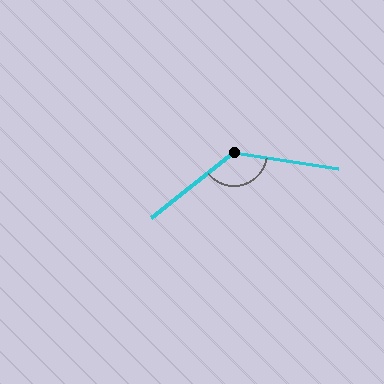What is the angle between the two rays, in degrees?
Approximately 133 degrees.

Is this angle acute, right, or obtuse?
It is obtuse.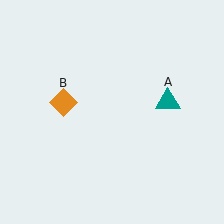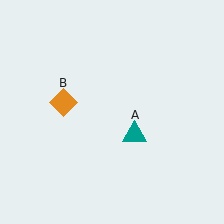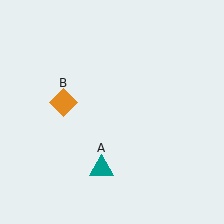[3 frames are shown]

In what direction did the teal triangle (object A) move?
The teal triangle (object A) moved down and to the left.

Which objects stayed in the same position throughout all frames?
Orange diamond (object B) remained stationary.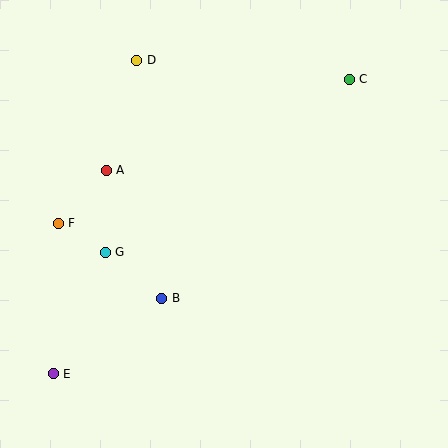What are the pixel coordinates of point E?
Point E is at (53, 374).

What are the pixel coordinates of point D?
Point D is at (137, 60).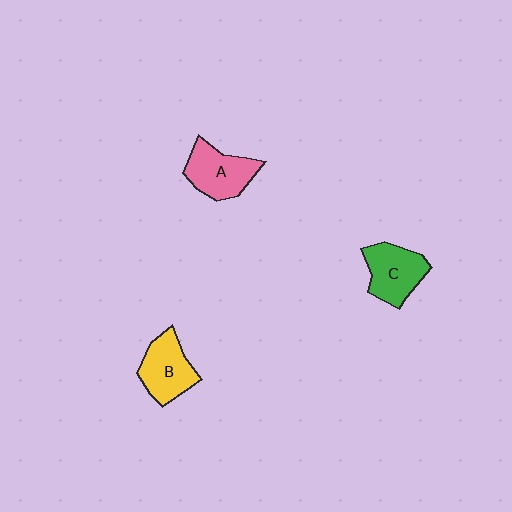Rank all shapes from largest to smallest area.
From largest to smallest: A (pink), C (green), B (yellow).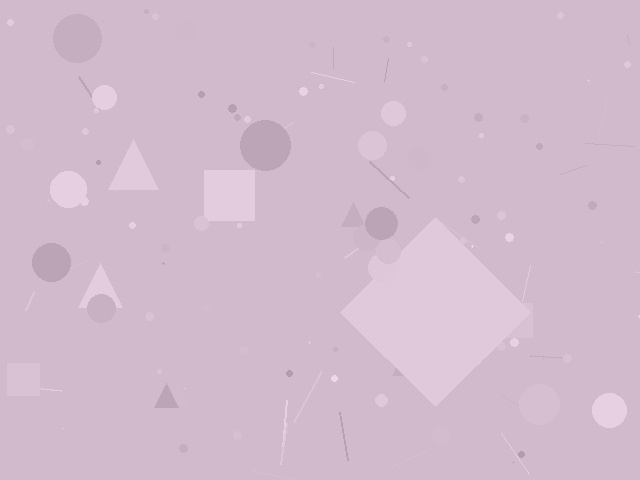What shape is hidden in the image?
A diamond is hidden in the image.